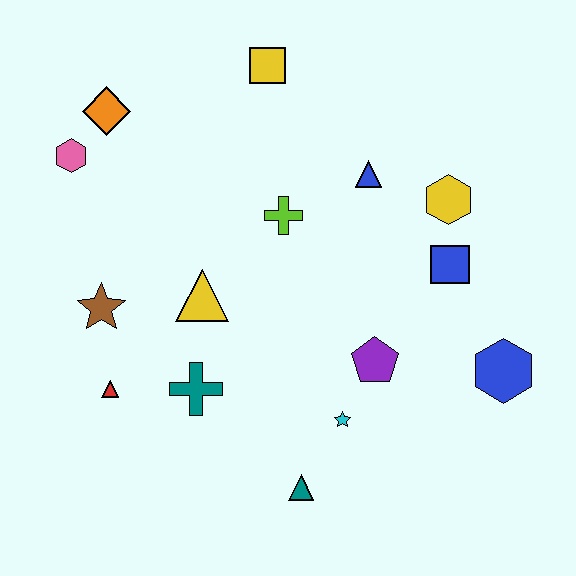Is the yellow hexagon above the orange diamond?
No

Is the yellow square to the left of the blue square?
Yes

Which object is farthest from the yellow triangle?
The blue hexagon is farthest from the yellow triangle.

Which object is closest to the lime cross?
The blue triangle is closest to the lime cross.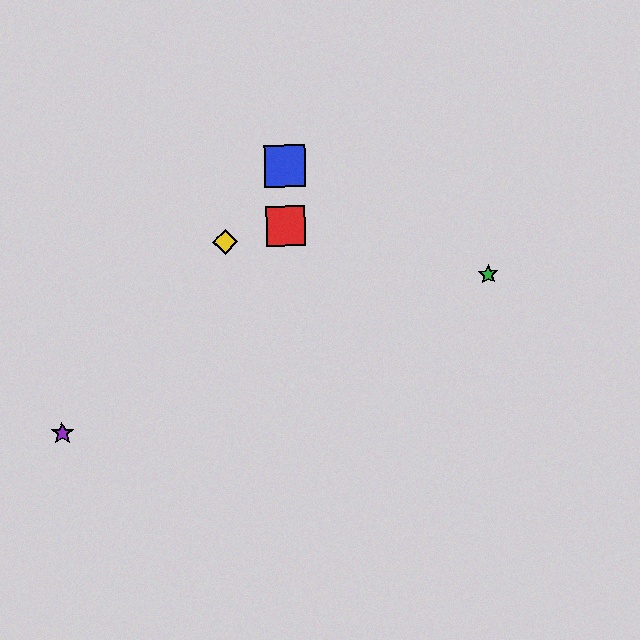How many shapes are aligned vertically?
2 shapes (the red square, the blue square) are aligned vertically.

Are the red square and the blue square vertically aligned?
Yes, both are at x≈285.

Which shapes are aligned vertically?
The red square, the blue square are aligned vertically.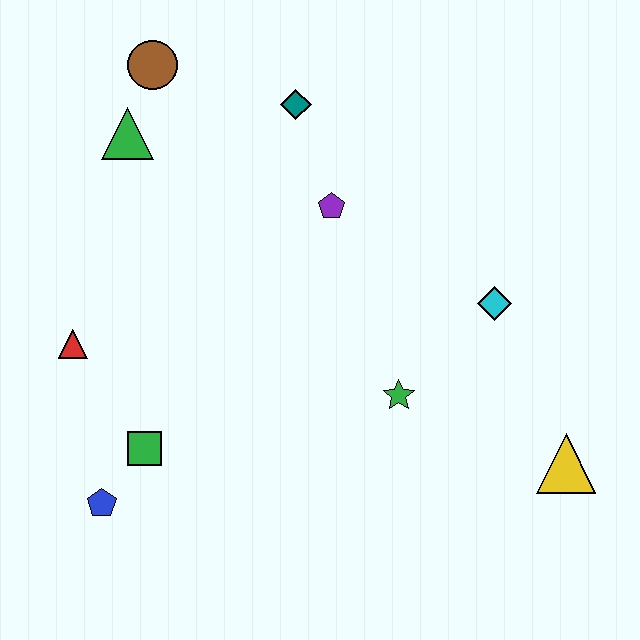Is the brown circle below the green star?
No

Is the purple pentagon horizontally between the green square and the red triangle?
No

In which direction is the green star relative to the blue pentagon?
The green star is to the right of the blue pentagon.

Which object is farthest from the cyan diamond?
The blue pentagon is farthest from the cyan diamond.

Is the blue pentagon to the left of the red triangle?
No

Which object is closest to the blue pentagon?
The green square is closest to the blue pentagon.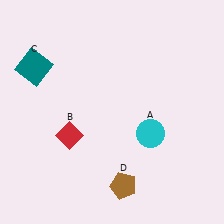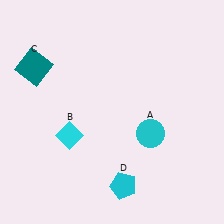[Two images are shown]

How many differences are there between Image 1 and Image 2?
There are 2 differences between the two images.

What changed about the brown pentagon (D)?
In Image 1, D is brown. In Image 2, it changed to cyan.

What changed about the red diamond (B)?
In Image 1, B is red. In Image 2, it changed to cyan.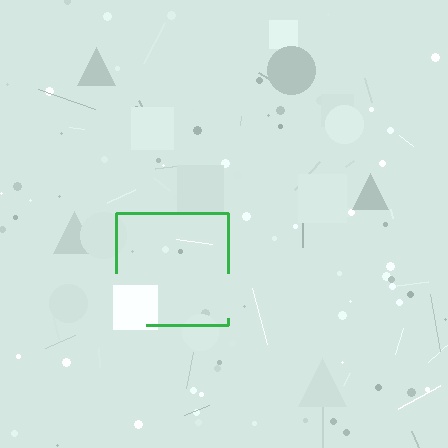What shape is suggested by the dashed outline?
The dashed outline suggests a square.